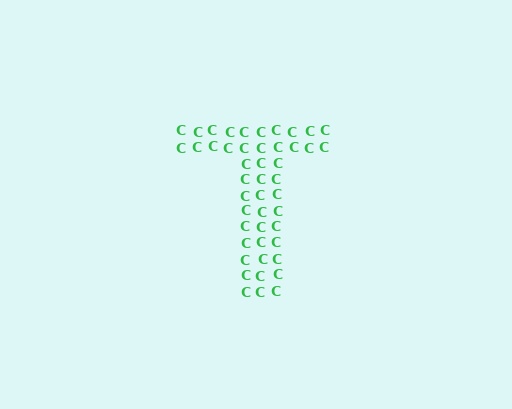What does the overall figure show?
The overall figure shows the letter T.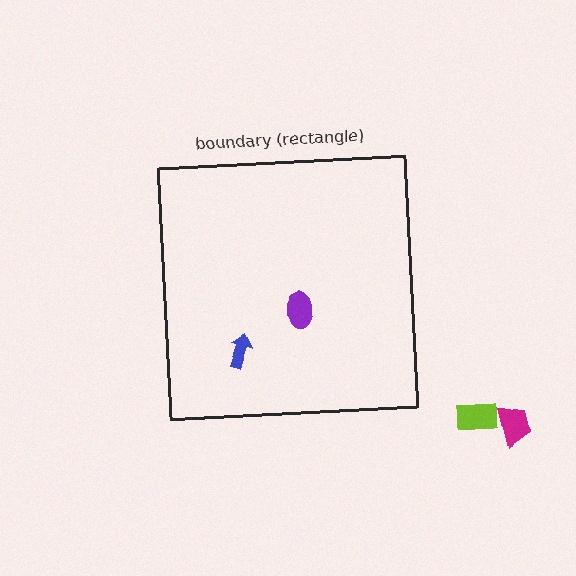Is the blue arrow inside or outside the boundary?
Inside.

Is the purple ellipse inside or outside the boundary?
Inside.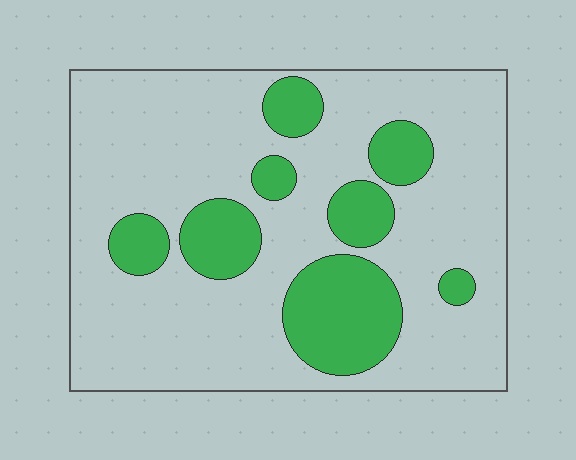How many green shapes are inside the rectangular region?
8.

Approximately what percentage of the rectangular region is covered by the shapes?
Approximately 25%.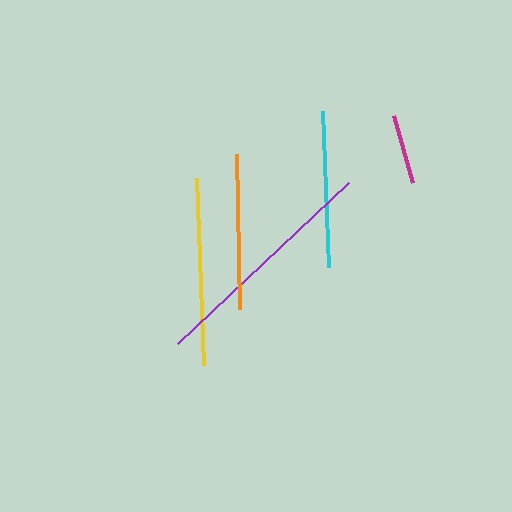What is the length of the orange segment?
The orange segment is approximately 154 pixels long.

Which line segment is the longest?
The purple line is the longest at approximately 235 pixels.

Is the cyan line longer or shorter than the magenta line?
The cyan line is longer than the magenta line.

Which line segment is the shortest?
The magenta line is the shortest at approximately 70 pixels.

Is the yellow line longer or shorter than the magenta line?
The yellow line is longer than the magenta line.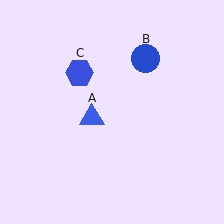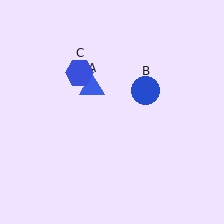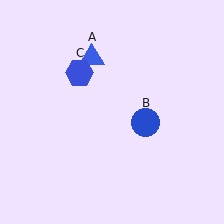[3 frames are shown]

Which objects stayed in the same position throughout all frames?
Blue hexagon (object C) remained stationary.